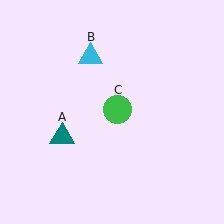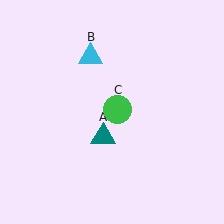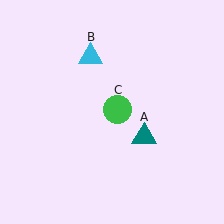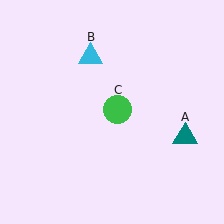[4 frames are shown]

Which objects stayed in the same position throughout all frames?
Cyan triangle (object B) and green circle (object C) remained stationary.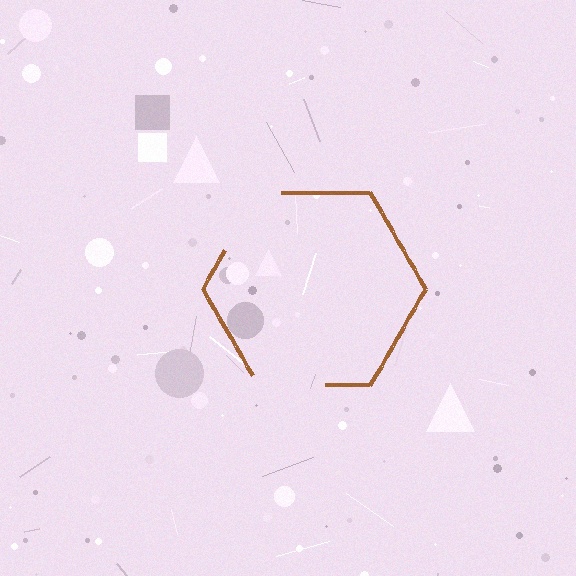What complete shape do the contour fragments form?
The contour fragments form a hexagon.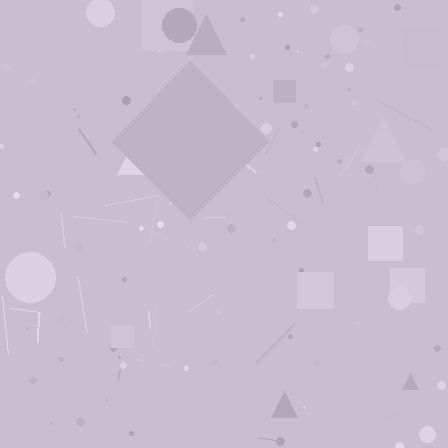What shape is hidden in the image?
A diamond is hidden in the image.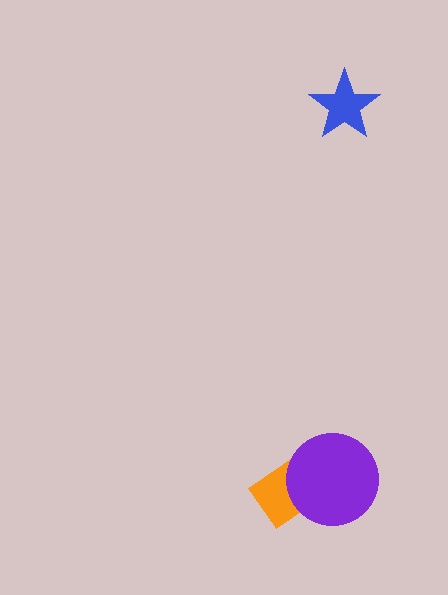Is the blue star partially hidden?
No, no other shape covers it.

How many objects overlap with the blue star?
0 objects overlap with the blue star.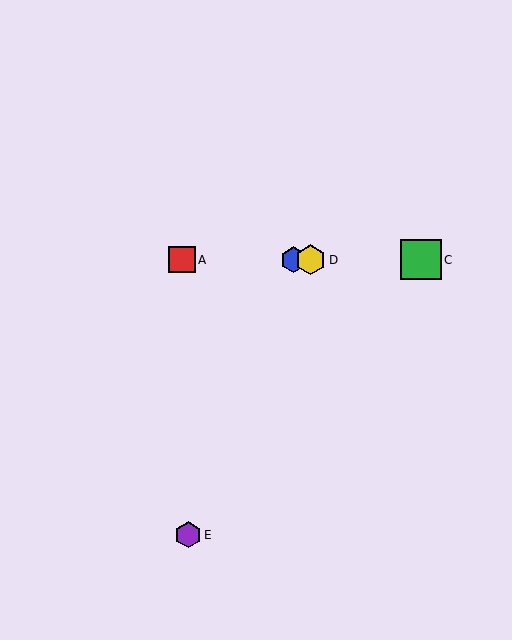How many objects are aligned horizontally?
4 objects (A, B, C, D) are aligned horizontally.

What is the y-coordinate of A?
Object A is at y≈260.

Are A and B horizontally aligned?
Yes, both are at y≈260.